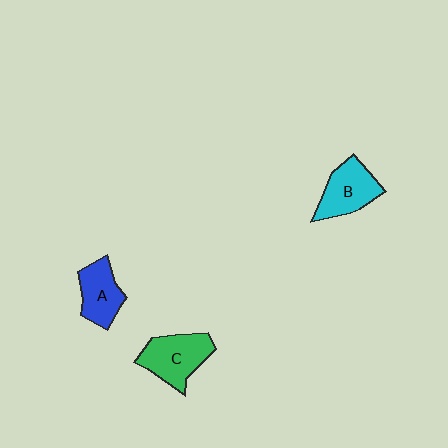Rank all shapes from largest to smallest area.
From largest to smallest: C (green), B (cyan), A (blue).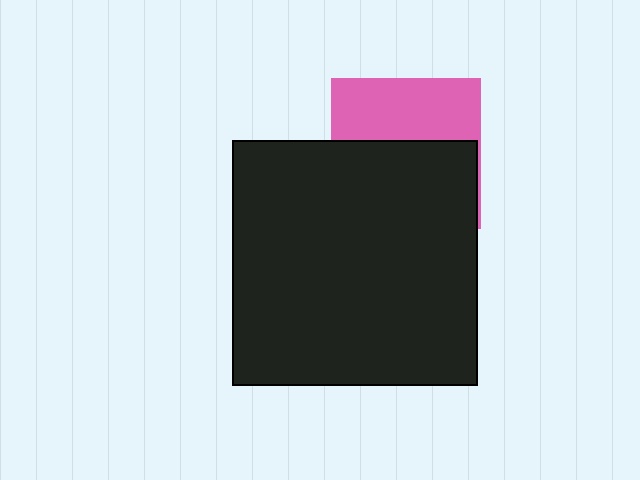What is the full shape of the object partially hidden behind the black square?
The partially hidden object is a pink square.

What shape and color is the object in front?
The object in front is a black square.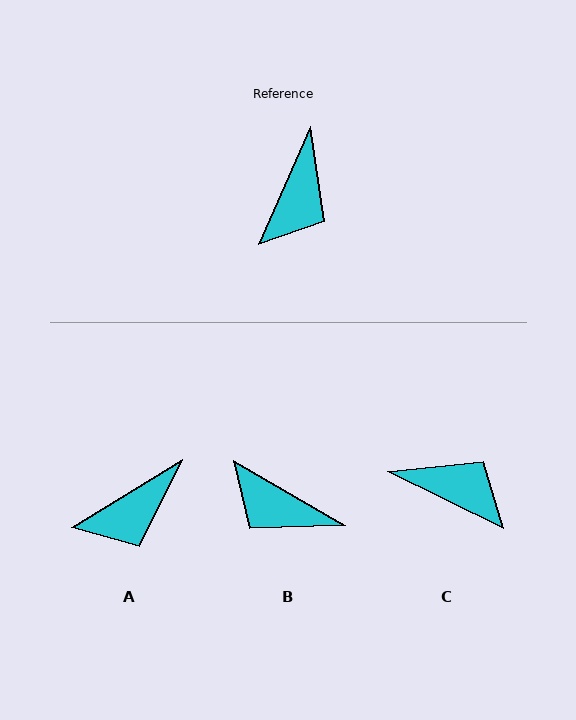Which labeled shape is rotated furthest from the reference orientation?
B, about 96 degrees away.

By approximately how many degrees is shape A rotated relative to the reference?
Approximately 34 degrees clockwise.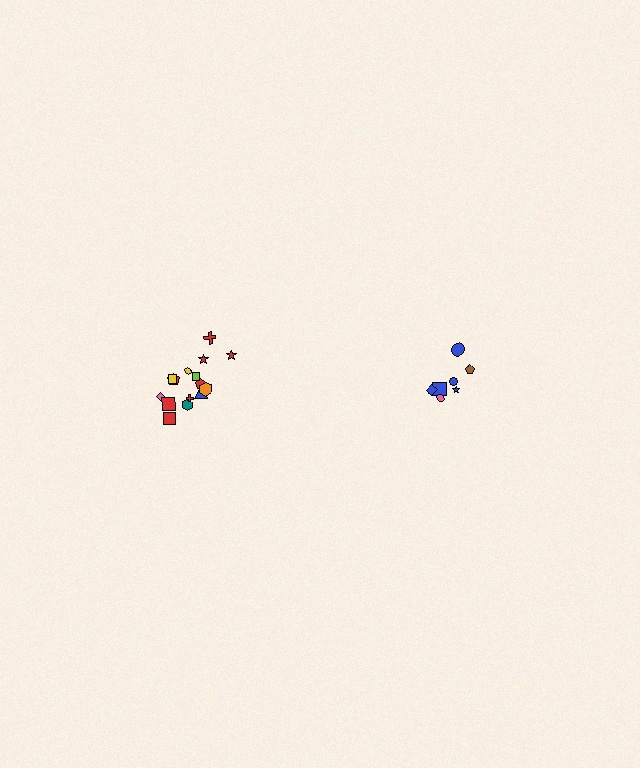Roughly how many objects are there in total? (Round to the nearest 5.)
Roughly 20 objects in total.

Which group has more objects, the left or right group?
The left group.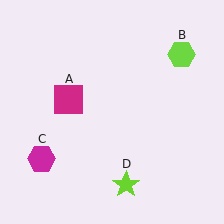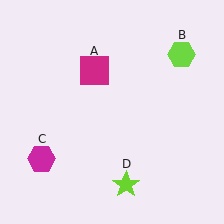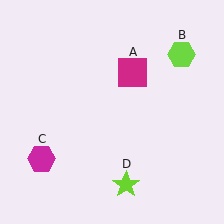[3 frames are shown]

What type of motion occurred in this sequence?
The magenta square (object A) rotated clockwise around the center of the scene.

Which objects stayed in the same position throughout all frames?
Lime hexagon (object B) and magenta hexagon (object C) and lime star (object D) remained stationary.